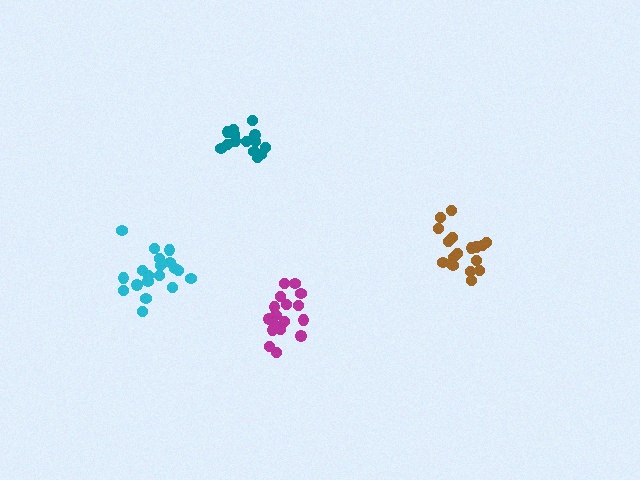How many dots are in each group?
Group 1: 18 dots, Group 2: 14 dots, Group 3: 17 dots, Group 4: 19 dots (68 total).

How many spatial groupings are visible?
There are 4 spatial groupings.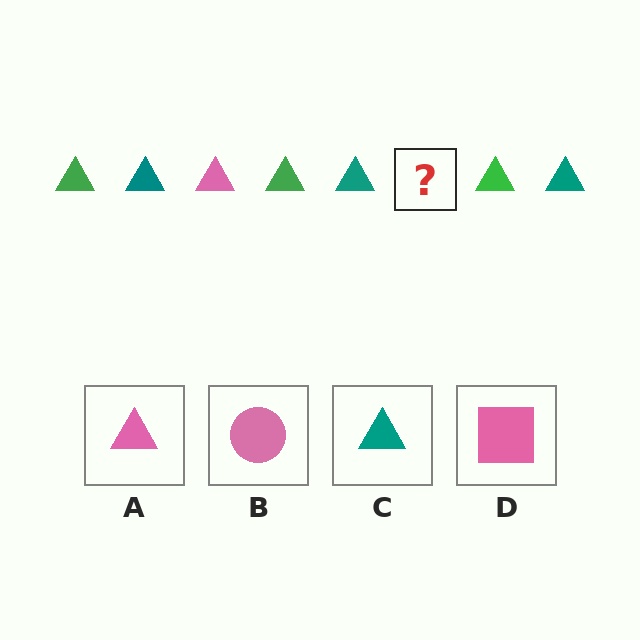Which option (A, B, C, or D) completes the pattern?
A.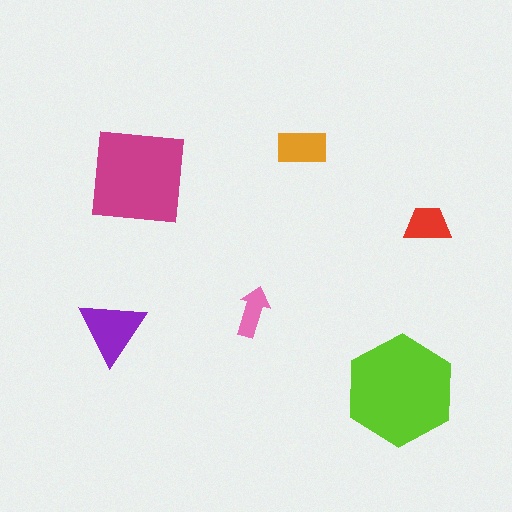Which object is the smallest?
The pink arrow.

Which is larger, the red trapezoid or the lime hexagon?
The lime hexagon.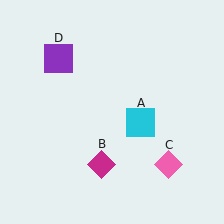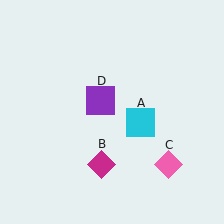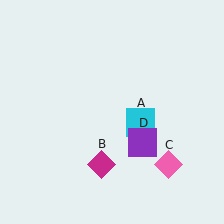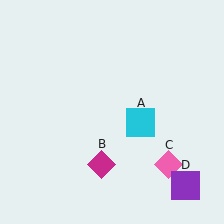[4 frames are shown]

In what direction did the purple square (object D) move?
The purple square (object D) moved down and to the right.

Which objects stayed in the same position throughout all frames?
Cyan square (object A) and magenta diamond (object B) and pink diamond (object C) remained stationary.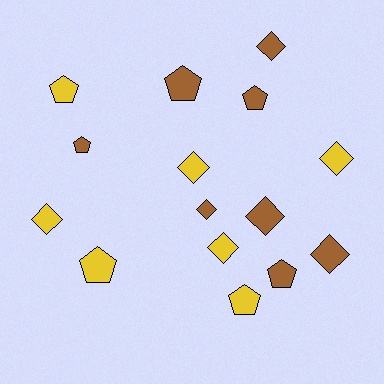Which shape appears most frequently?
Diamond, with 8 objects.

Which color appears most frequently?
Brown, with 8 objects.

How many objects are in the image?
There are 15 objects.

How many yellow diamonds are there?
There are 4 yellow diamonds.